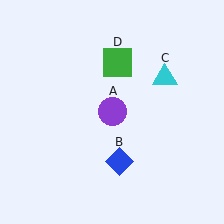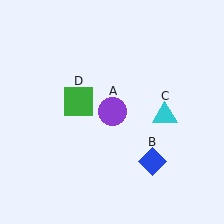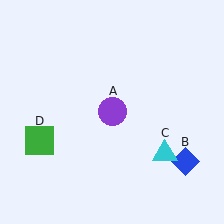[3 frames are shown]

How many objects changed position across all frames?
3 objects changed position: blue diamond (object B), cyan triangle (object C), green square (object D).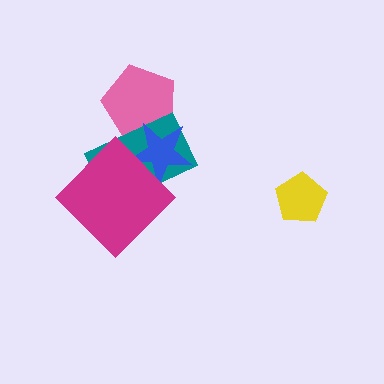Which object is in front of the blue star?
The magenta diamond is in front of the blue star.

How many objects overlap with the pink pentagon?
2 objects overlap with the pink pentagon.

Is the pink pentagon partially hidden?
Yes, it is partially covered by another shape.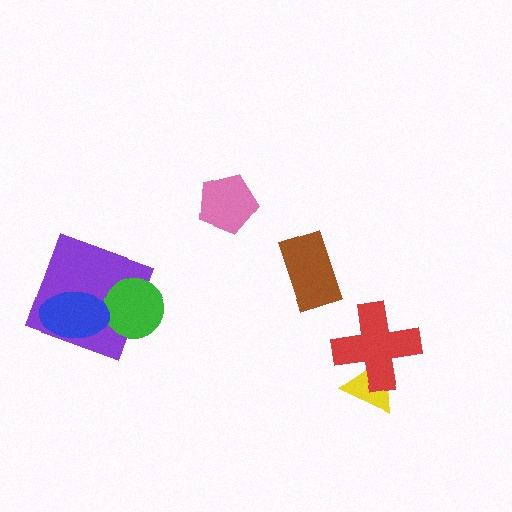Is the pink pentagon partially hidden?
No, no other shape covers it.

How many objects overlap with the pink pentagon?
0 objects overlap with the pink pentagon.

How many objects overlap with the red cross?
1 object overlaps with the red cross.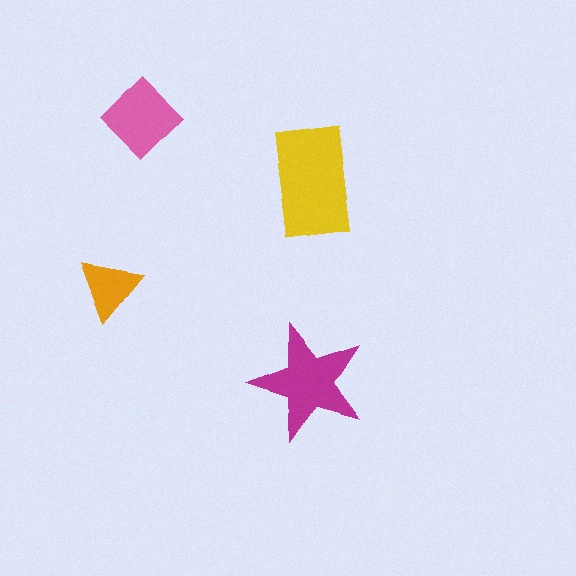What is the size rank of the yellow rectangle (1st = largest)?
1st.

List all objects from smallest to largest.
The orange triangle, the pink diamond, the magenta star, the yellow rectangle.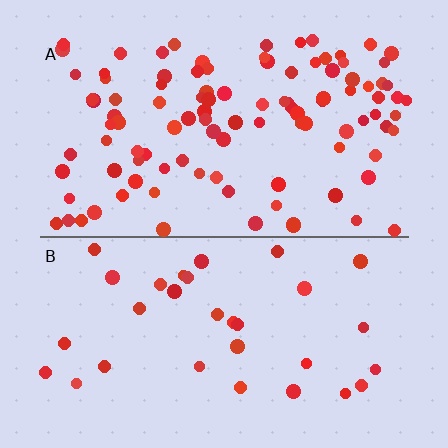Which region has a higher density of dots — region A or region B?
A (the top).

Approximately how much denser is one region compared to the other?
Approximately 3.3× — region A over region B.